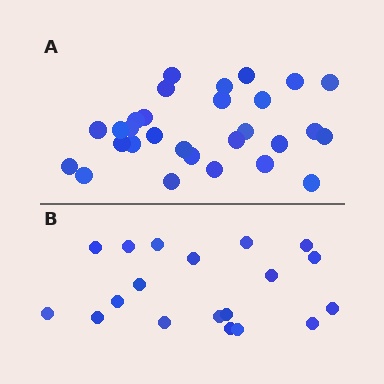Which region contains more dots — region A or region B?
Region A (the top region) has more dots.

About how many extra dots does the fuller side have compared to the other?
Region A has roughly 10 or so more dots than region B.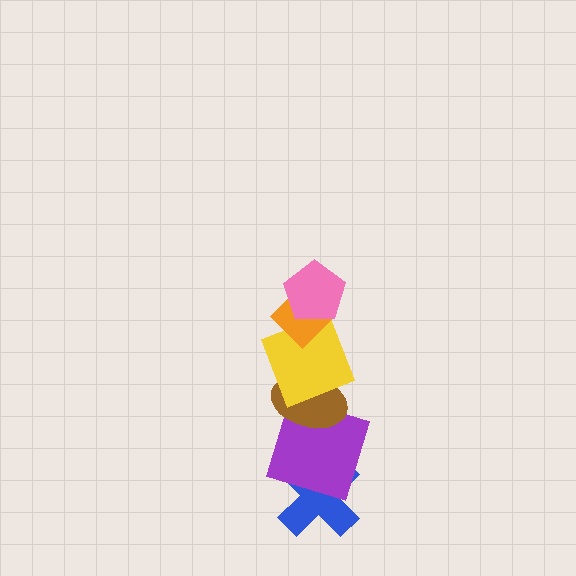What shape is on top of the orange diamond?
The pink pentagon is on top of the orange diamond.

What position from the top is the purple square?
The purple square is 5th from the top.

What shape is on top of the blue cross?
The purple square is on top of the blue cross.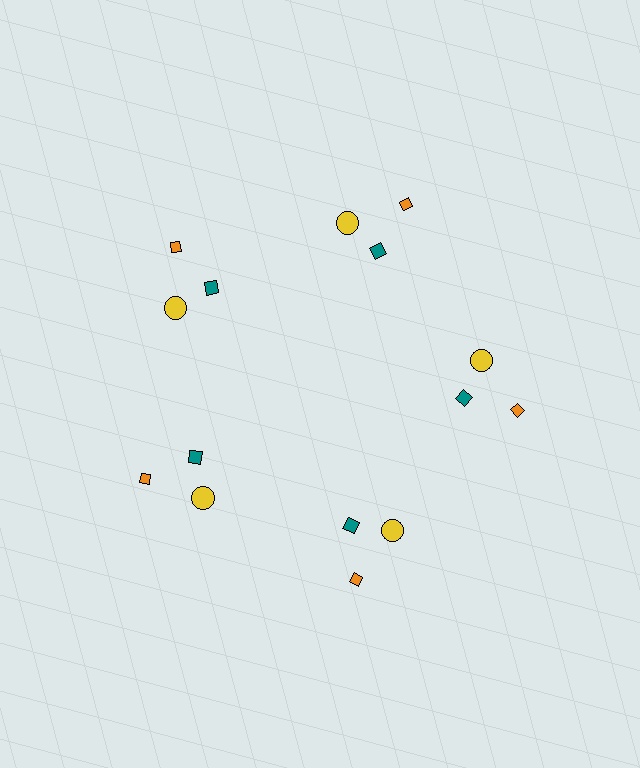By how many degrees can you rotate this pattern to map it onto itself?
The pattern maps onto itself every 72 degrees of rotation.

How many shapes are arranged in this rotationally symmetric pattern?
There are 15 shapes, arranged in 5 groups of 3.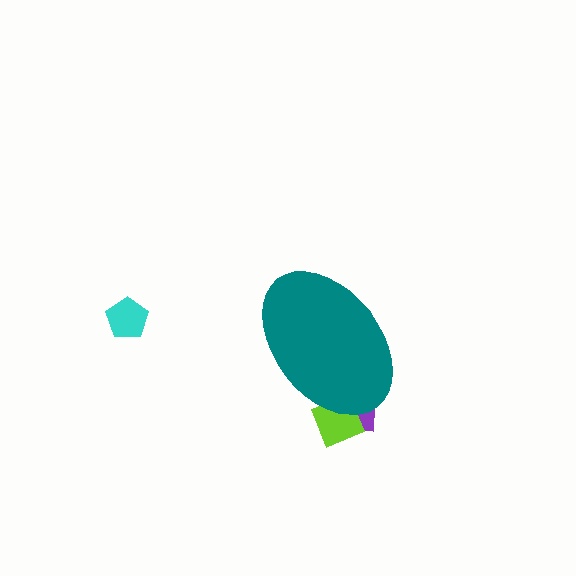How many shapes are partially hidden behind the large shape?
2 shapes are partially hidden.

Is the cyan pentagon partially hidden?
No, the cyan pentagon is fully visible.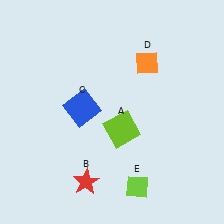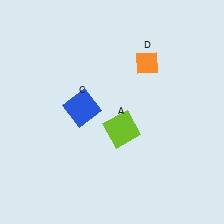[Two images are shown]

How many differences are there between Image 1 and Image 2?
There are 2 differences between the two images.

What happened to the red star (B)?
The red star (B) was removed in Image 2. It was in the bottom-left area of Image 1.